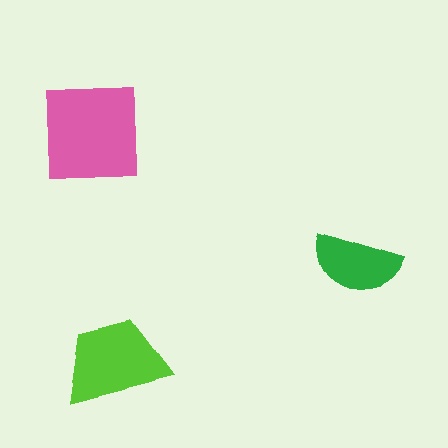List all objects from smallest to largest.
The green semicircle, the lime trapezoid, the pink square.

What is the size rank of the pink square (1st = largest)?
1st.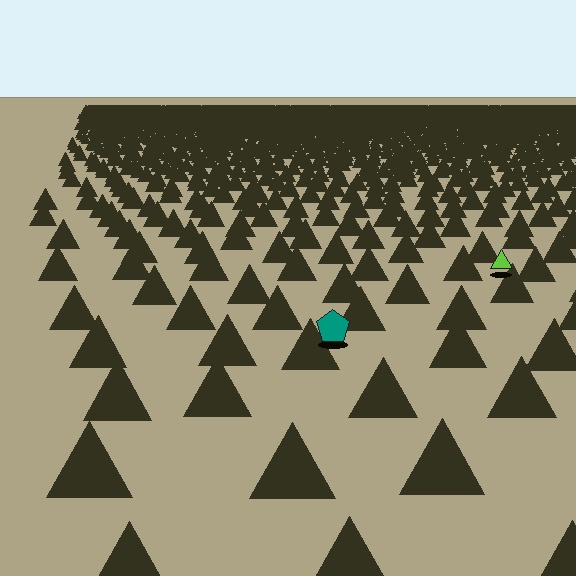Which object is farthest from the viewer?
The lime triangle is farthest from the viewer. It appears smaller and the ground texture around it is denser.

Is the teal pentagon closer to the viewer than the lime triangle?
Yes. The teal pentagon is closer — you can tell from the texture gradient: the ground texture is coarser near it.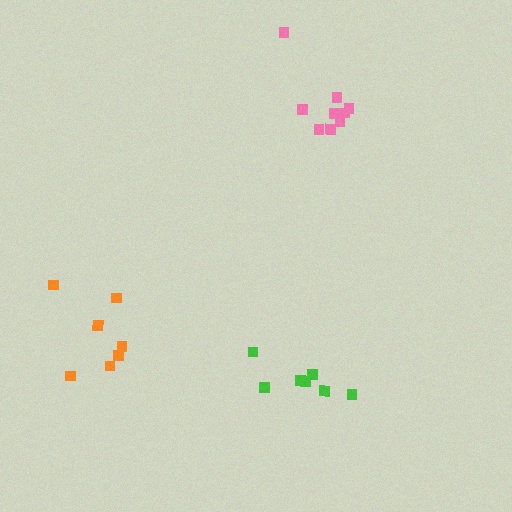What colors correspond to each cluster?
The clusters are colored: green, orange, pink.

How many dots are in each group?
Group 1: 7 dots, Group 2: 7 dots, Group 3: 9 dots (23 total).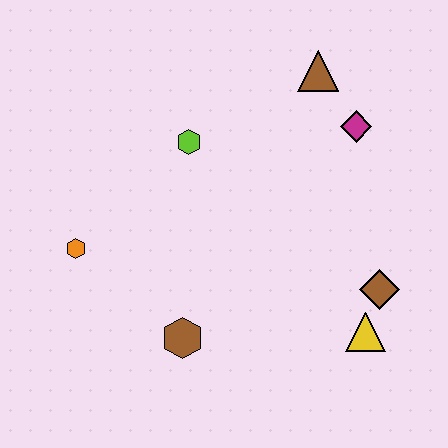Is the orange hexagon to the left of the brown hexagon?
Yes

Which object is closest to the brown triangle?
The magenta diamond is closest to the brown triangle.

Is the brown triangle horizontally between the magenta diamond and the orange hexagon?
Yes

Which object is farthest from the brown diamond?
The orange hexagon is farthest from the brown diamond.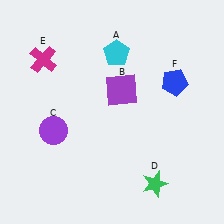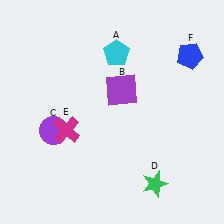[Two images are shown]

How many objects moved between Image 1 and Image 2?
2 objects moved between the two images.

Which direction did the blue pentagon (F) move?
The blue pentagon (F) moved up.